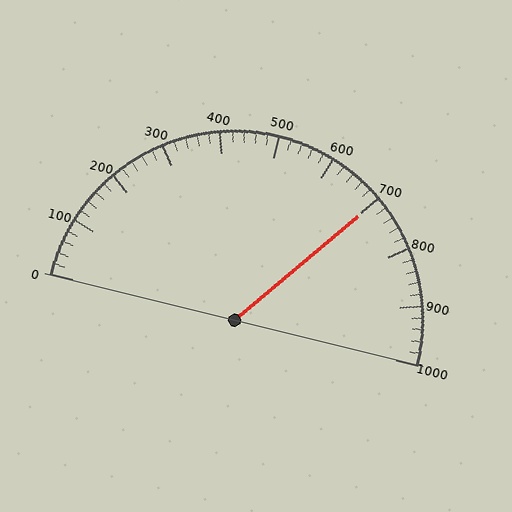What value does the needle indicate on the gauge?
The needle indicates approximately 700.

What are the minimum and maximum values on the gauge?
The gauge ranges from 0 to 1000.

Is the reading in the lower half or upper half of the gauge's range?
The reading is in the upper half of the range (0 to 1000).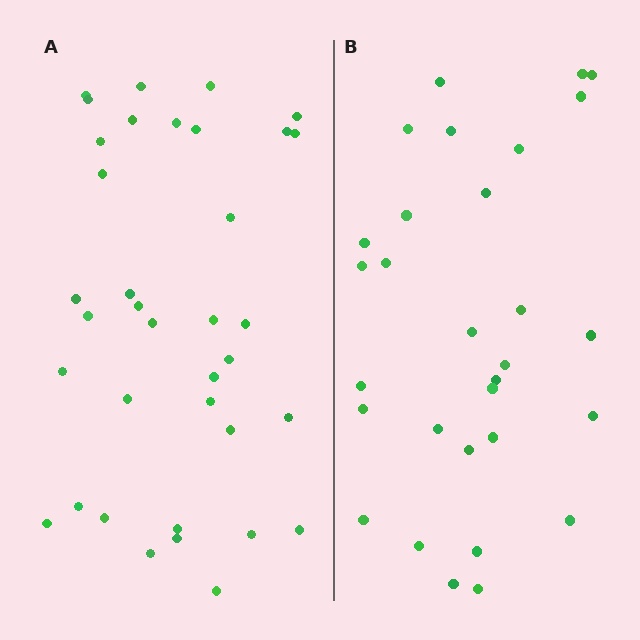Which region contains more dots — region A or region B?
Region A (the left region) has more dots.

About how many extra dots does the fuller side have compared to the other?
Region A has about 6 more dots than region B.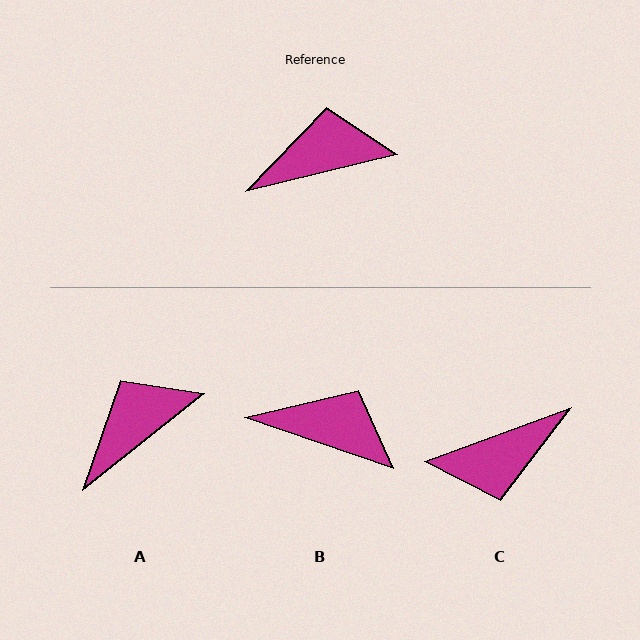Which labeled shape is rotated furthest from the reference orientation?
C, about 174 degrees away.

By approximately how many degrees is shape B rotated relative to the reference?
Approximately 33 degrees clockwise.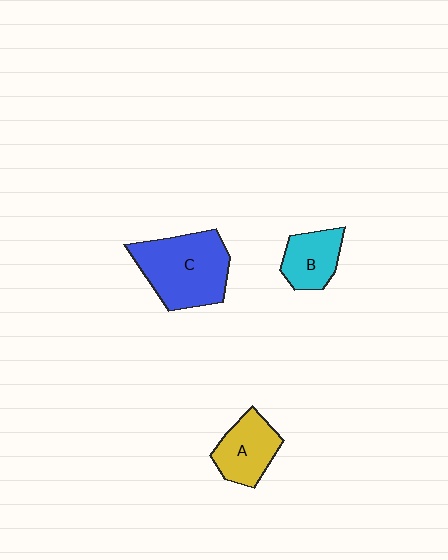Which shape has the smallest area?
Shape B (cyan).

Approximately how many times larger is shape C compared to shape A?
Approximately 1.7 times.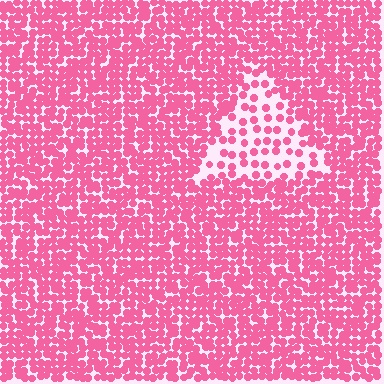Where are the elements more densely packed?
The elements are more densely packed outside the triangle boundary.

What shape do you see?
I see a triangle.